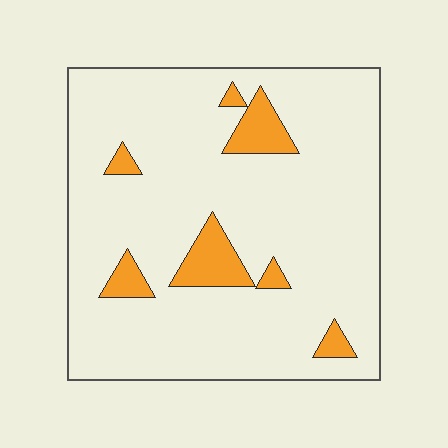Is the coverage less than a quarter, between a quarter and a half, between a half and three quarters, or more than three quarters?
Less than a quarter.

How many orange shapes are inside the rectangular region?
7.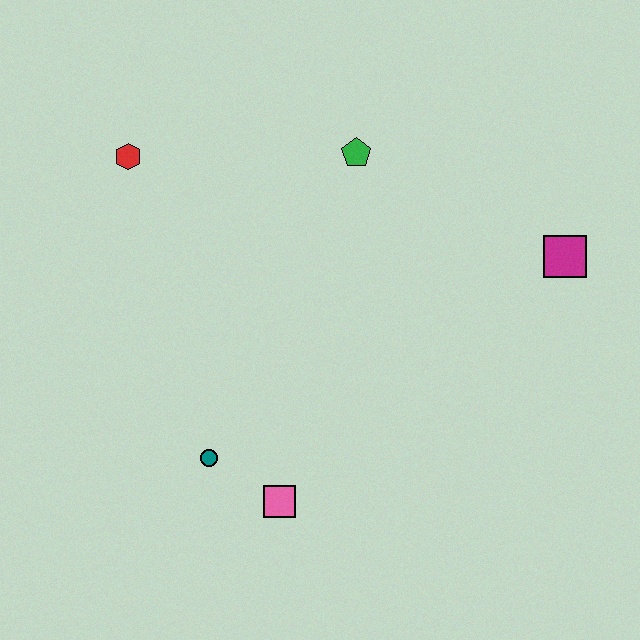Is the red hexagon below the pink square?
No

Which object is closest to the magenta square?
The green pentagon is closest to the magenta square.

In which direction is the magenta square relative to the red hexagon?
The magenta square is to the right of the red hexagon.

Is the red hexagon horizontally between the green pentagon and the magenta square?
No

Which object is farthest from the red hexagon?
The magenta square is farthest from the red hexagon.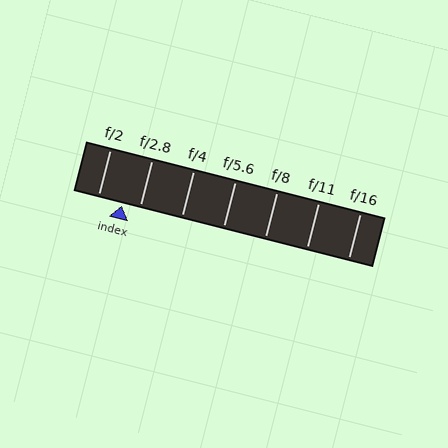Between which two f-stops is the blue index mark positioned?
The index mark is between f/2 and f/2.8.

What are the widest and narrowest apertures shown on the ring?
The widest aperture shown is f/2 and the narrowest is f/16.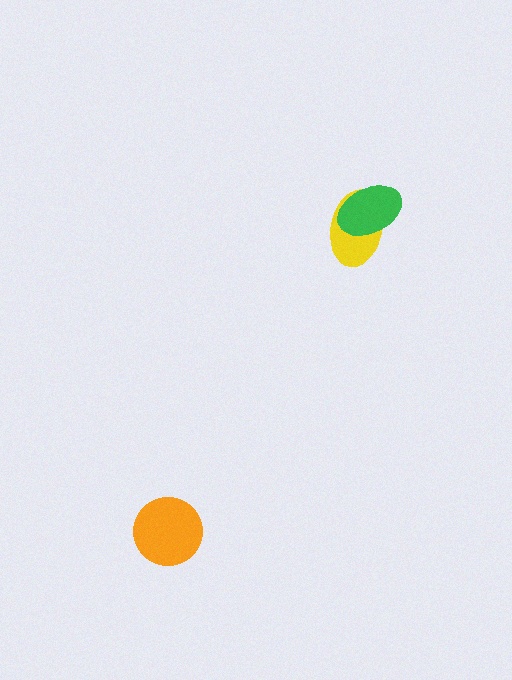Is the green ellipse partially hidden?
No, no other shape covers it.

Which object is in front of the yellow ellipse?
The green ellipse is in front of the yellow ellipse.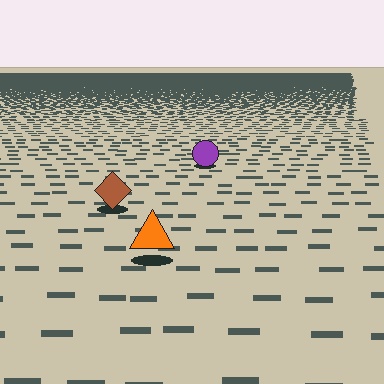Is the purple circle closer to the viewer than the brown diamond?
No. The brown diamond is closer — you can tell from the texture gradient: the ground texture is coarser near it.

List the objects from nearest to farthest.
From nearest to farthest: the orange triangle, the brown diamond, the purple circle.